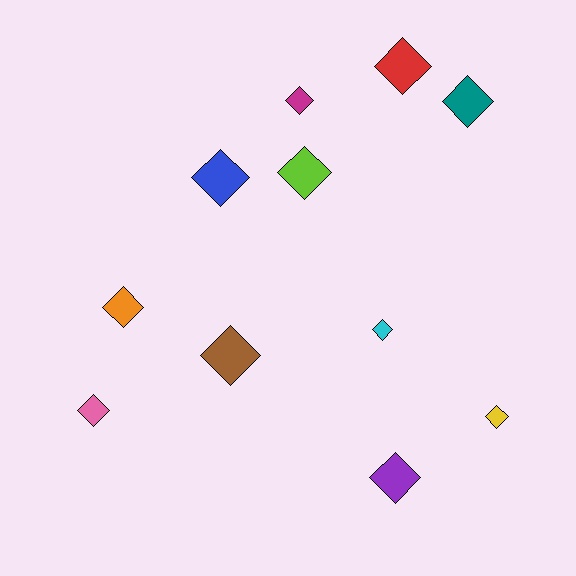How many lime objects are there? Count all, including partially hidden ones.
There is 1 lime object.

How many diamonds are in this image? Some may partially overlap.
There are 11 diamonds.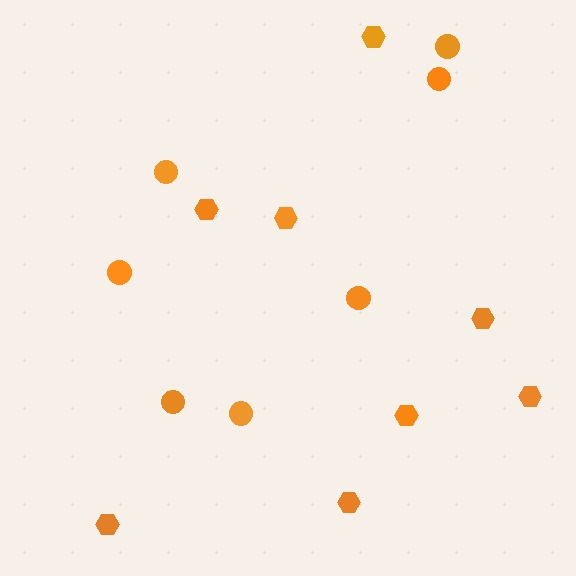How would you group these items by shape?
There are 2 groups: one group of circles (7) and one group of hexagons (8).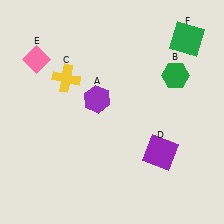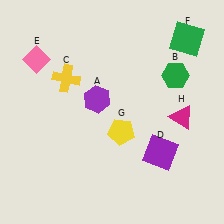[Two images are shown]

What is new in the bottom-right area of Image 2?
A yellow pentagon (G) was added in the bottom-right area of Image 2.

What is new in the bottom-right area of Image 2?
A magenta triangle (H) was added in the bottom-right area of Image 2.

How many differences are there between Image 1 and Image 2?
There are 2 differences between the two images.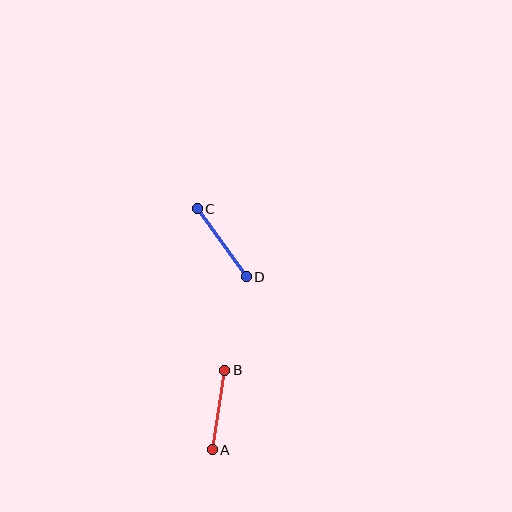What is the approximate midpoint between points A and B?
The midpoint is at approximately (218, 410) pixels.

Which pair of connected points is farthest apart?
Points C and D are farthest apart.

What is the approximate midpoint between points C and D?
The midpoint is at approximately (222, 243) pixels.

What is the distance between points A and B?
The distance is approximately 81 pixels.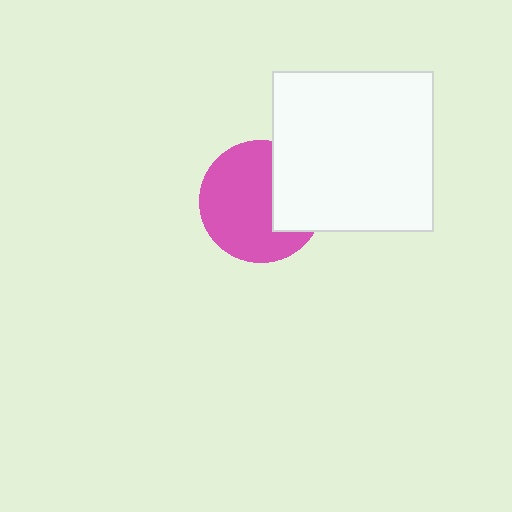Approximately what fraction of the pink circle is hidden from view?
Roughly 32% of the pink circle is hidden behind the white square.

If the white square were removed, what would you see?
You would see the complete pink circle.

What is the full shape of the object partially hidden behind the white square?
The partially hidden object is a pink circle.